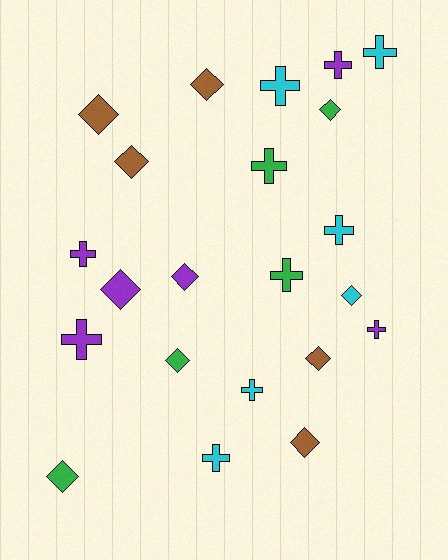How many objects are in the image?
There are 22 objects.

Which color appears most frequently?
Purple, with 6 objects.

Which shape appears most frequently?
Diamond, with 11 objects.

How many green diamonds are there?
There are 3 green diamonds.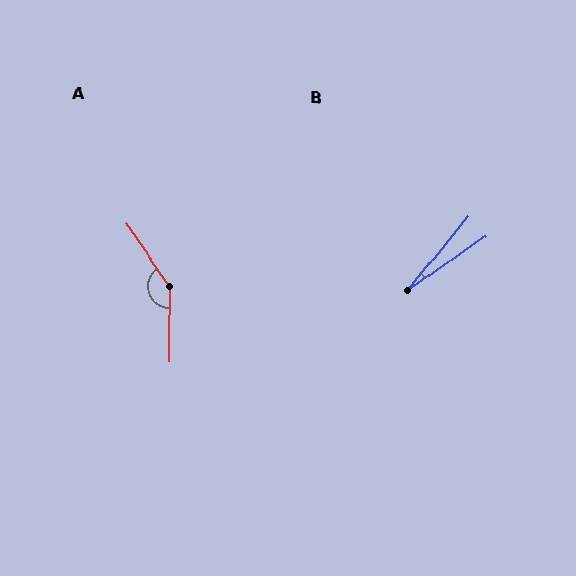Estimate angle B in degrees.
Approximately 16 degrees.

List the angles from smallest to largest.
B (16°), A (145°).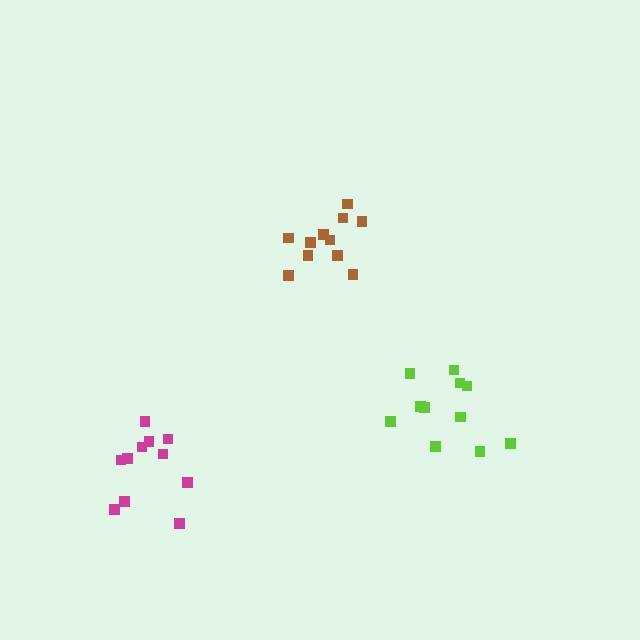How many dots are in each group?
Group 1: 11 dots, Group 2: 11 dots, Group 3: 11 dots (33 total).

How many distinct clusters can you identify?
There are 3 distinct clusters.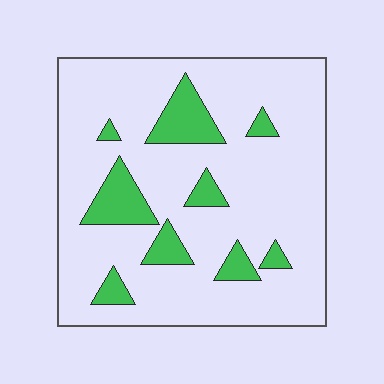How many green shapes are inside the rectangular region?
9.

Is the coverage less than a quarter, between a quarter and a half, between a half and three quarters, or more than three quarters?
Less than a quarter.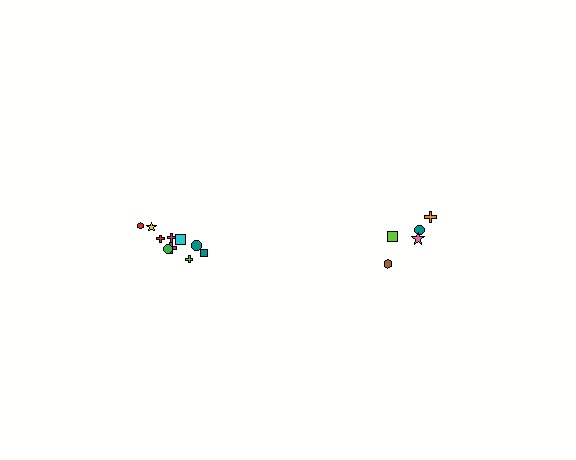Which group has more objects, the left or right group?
The left group.